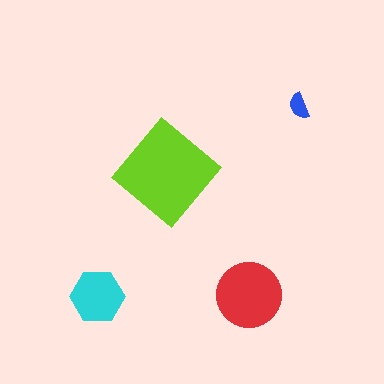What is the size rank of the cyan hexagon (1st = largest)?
3rd.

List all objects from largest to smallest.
The lime diamond, the red circle, the cyan hexagon, the blue semicircle.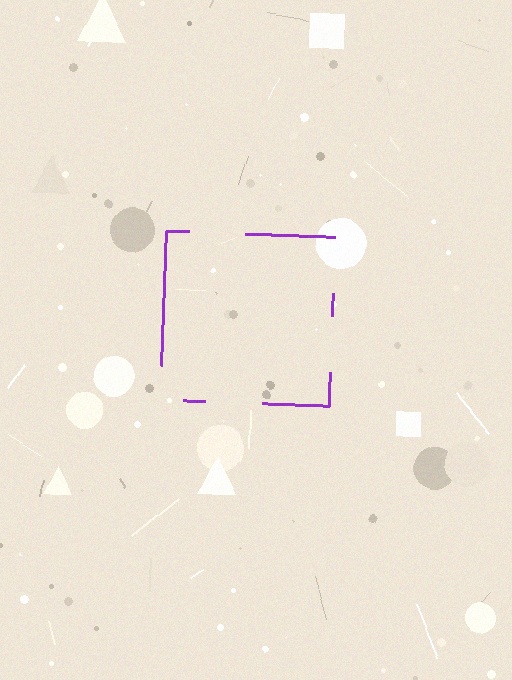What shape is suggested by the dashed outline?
The dashed outline suggests a square.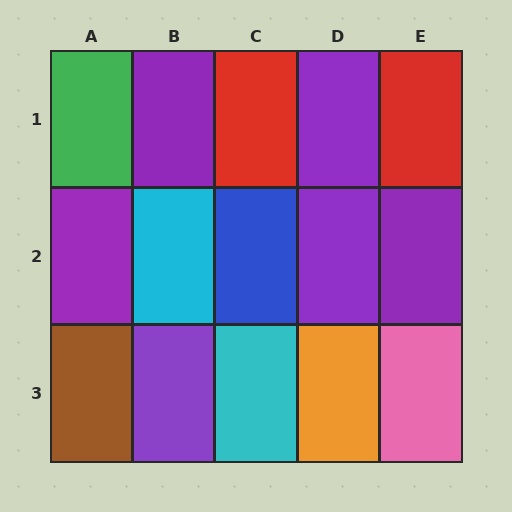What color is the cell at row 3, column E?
Pink.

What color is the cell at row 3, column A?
Brown.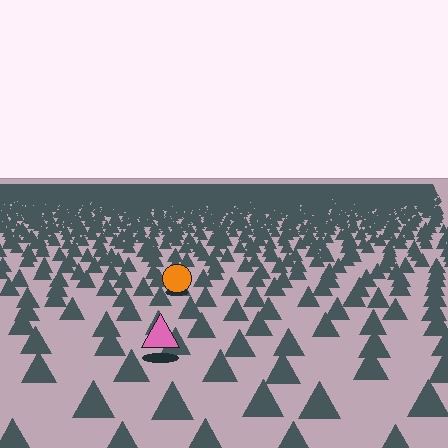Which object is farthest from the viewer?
The orange circle is farthest from the viewer. It appears smaller and the ground texture around it is denser.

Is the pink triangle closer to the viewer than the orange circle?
Yes. The pink triangle is closer — you can tell from the texture gradient: the ground texture is coarser near it.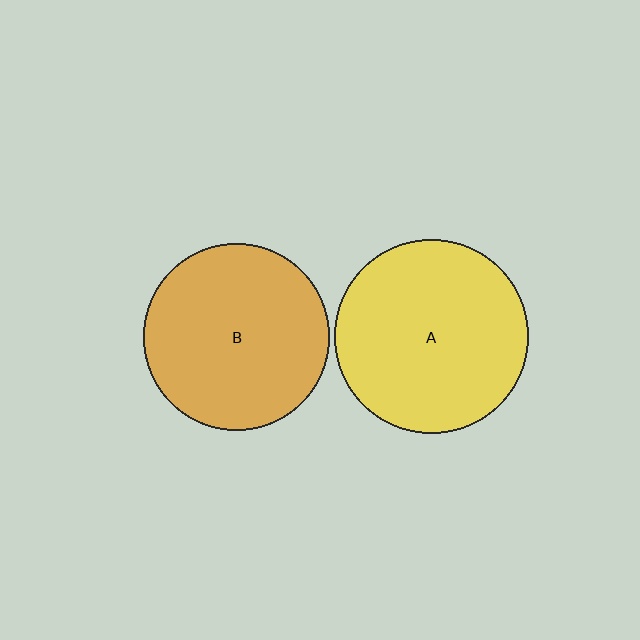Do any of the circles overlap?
No, none of the circles overlap.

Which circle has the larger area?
Circle A (yellow).